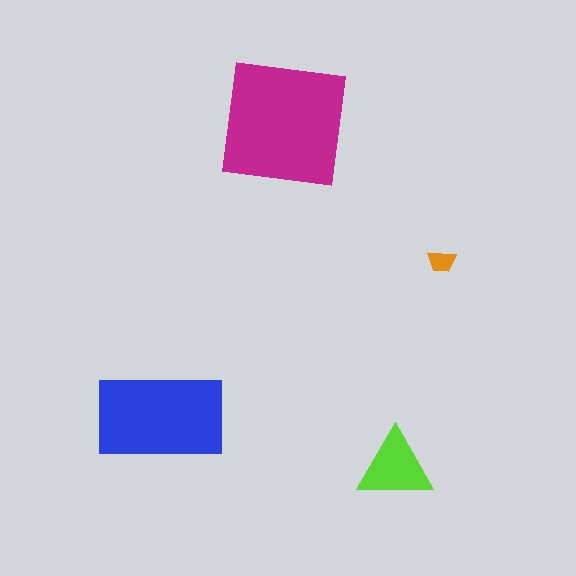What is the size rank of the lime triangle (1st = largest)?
3rd.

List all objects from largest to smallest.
The magenta square, the blue rectangle, the lime triangle, the orange trapezoid.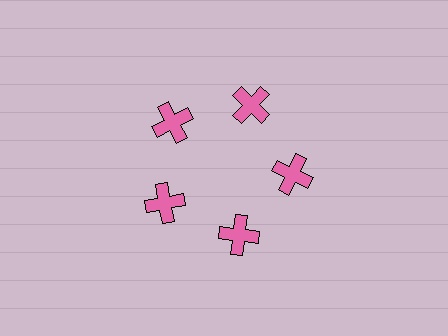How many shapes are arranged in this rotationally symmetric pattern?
There are 5 shapes, arranged in 5 groups of 1.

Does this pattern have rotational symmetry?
Yes, this pattern has 5-fold rotational symmetry. It looks the same after rotating 72 degrees around the center.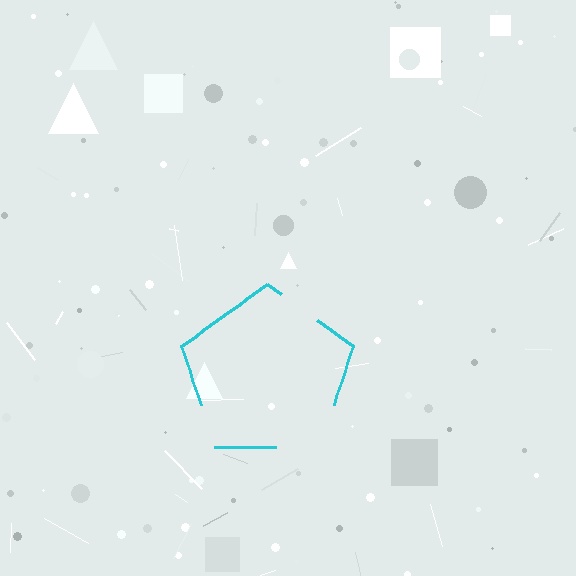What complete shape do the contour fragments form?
The contour fragments form a pentagon.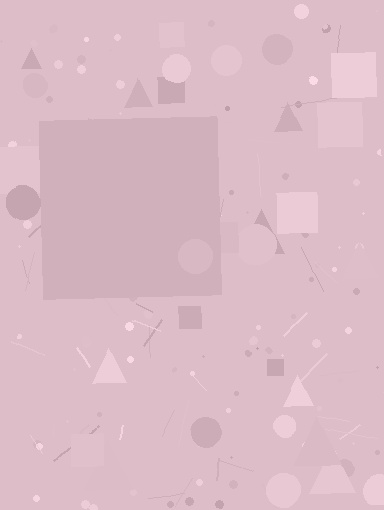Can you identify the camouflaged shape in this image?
The camouflaged shape is a square.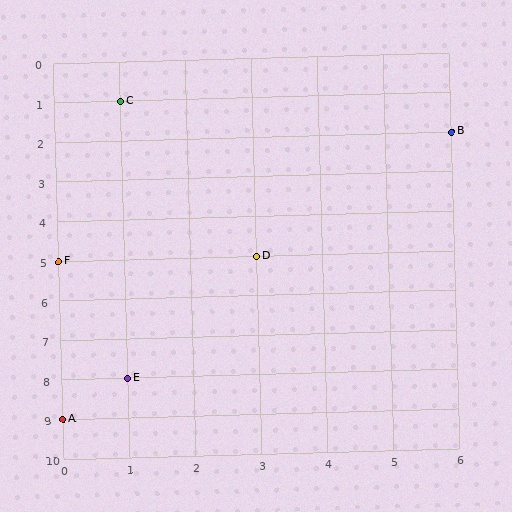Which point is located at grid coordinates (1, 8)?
Point E is at (1, 8).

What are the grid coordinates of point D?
Point D is at grid coordinates (3, 5).